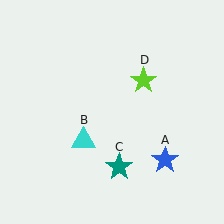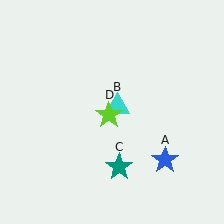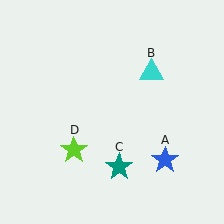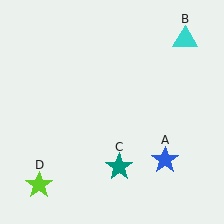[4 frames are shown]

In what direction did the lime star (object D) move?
The lime star (object D) moved down and to the left.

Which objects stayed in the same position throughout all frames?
Blue star (object A) and teal star (object C) remained stationary.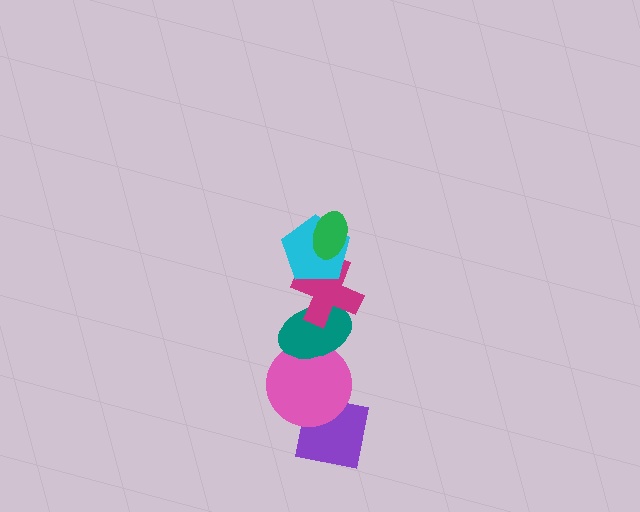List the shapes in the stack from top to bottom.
From top to bottom: the green ellipse, the cyan pentagon, the magenta cross, the teal ellipse, the pink circle, the purple square.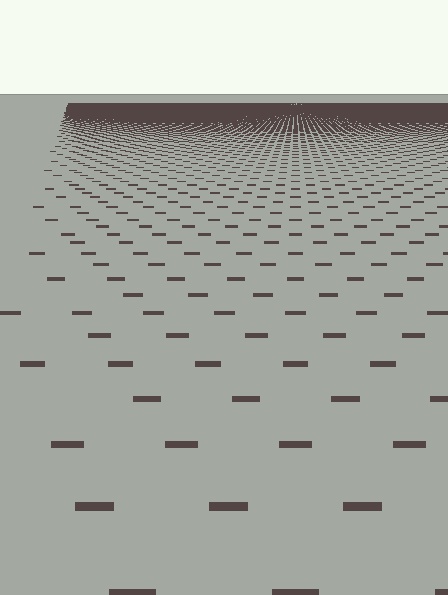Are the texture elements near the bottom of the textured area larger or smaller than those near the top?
Larger. Near the bottom, elements are closer to the viewer and appear at a bigger on-screen size.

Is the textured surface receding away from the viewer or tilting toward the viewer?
The surface is receding away from the viewer. Texture elements get smaller and denser toward the top.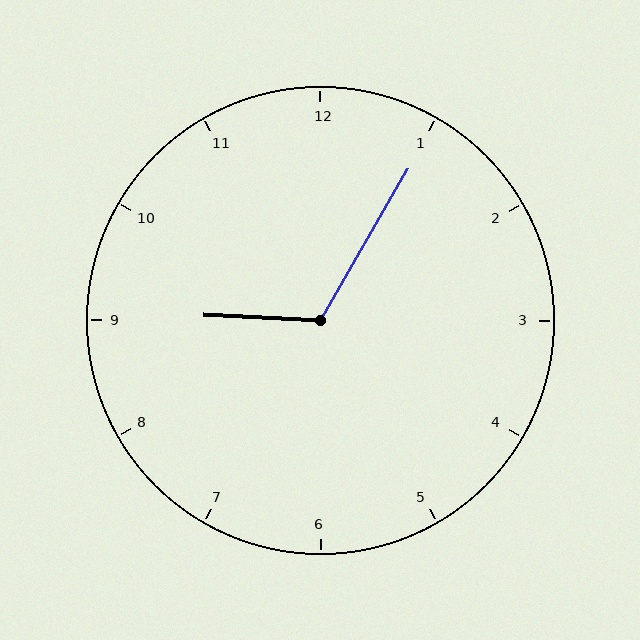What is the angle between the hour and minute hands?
Approximately 118 degrees.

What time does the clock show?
9:05.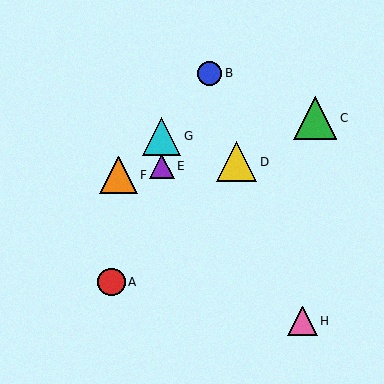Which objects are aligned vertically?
Objects E, G are aligned vertically.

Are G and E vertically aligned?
Yes, both are at x≈162.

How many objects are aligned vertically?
2 objects (E, G) are aligned vertically.